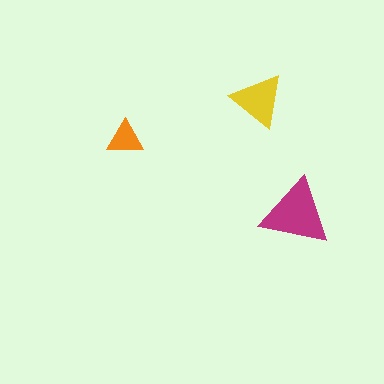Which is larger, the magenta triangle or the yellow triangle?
The magenta one.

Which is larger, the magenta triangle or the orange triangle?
The magenta one.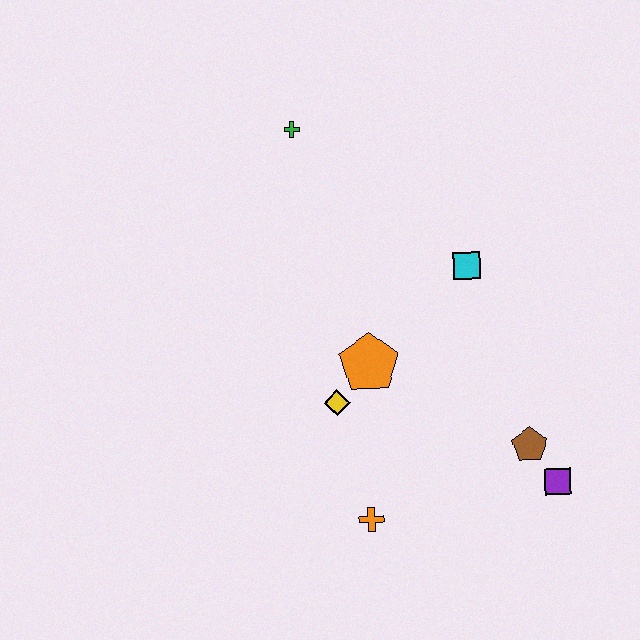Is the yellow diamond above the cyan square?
No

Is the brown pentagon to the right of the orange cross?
Yes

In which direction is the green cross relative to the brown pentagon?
The green cross is above the brown pentagon.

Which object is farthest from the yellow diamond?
The green cross is farthest from the yellow diamond.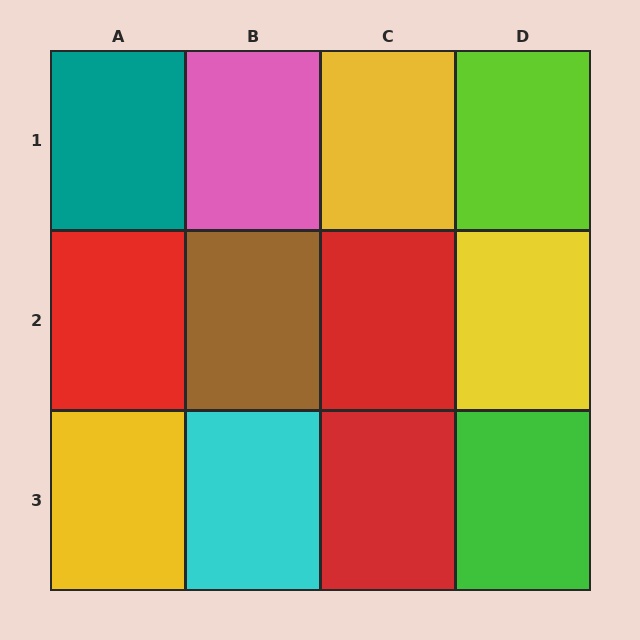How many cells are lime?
1 cell is lime.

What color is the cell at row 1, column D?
Lime.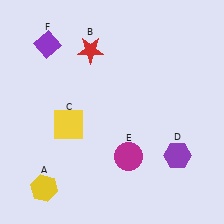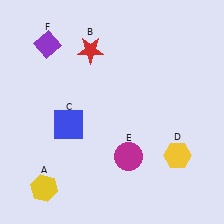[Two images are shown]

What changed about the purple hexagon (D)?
In Image 1, D is purple. In Image 2, it changed to yellow.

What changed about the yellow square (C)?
In Image 1, C is yellow. In Image 2, it changed to blue.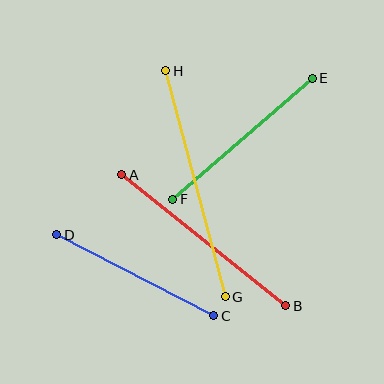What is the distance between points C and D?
The distance is approximately 177 pixels.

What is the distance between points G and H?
The distance is approximately 233 pixels.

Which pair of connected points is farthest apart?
Points G and H are farthest apart.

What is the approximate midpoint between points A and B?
The midpoint is at approximately (204, 240) pixels.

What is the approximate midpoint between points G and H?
The midpoint is at approximately (195, 184) pixels.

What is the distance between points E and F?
The distance is approximately 185 pixels.